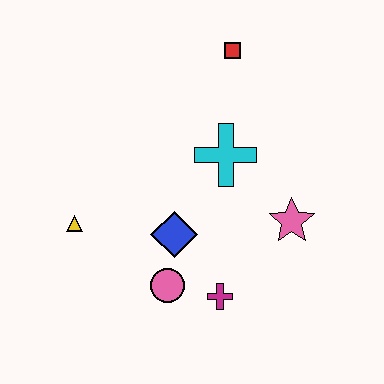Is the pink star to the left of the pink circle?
No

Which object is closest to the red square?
The cyan cross is closest to the red square.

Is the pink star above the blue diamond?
Yes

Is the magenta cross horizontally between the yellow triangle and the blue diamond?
No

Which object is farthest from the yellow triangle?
The red square is farthest from the yellow triangle.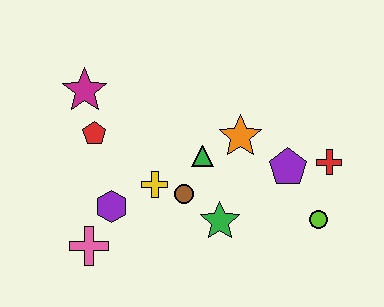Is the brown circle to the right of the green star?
No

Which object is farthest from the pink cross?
The red cross is farthest from the pink cross.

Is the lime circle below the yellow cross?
Yes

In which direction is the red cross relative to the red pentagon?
The red cross is to the right of the red pentagon.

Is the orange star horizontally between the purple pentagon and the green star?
Yes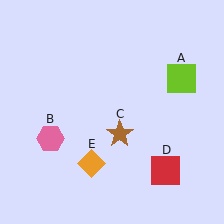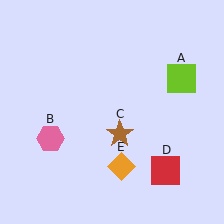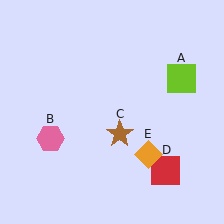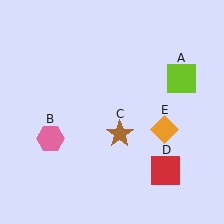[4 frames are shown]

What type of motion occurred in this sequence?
The orange diamond (object E) rotated counterclockwise around the center of the scene.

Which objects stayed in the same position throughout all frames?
Lime square (object A) and pink hexagon (object B) and brown star (object C) and red square (object D) remained stationary.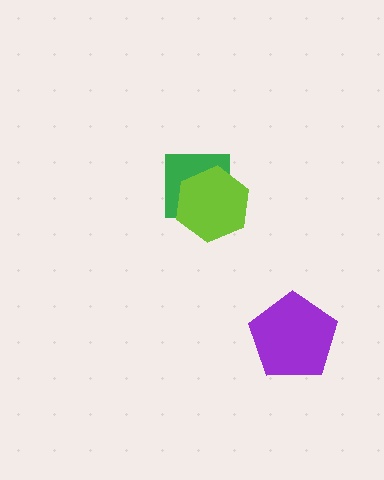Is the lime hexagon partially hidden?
No, no other shape covers it.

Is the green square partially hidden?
Yes, it is partially covered by another shape.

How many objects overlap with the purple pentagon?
0 objects overlap with the purple pentagon.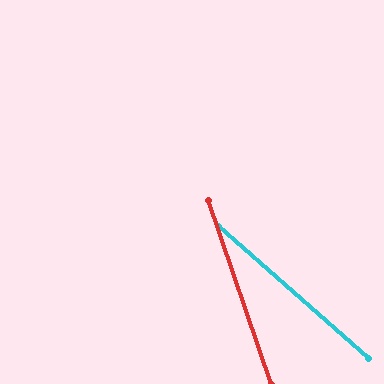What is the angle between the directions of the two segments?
Approximately 30 degrees.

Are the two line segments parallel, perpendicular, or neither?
Neither parallel nor perpendicular — they differ by about 30°.